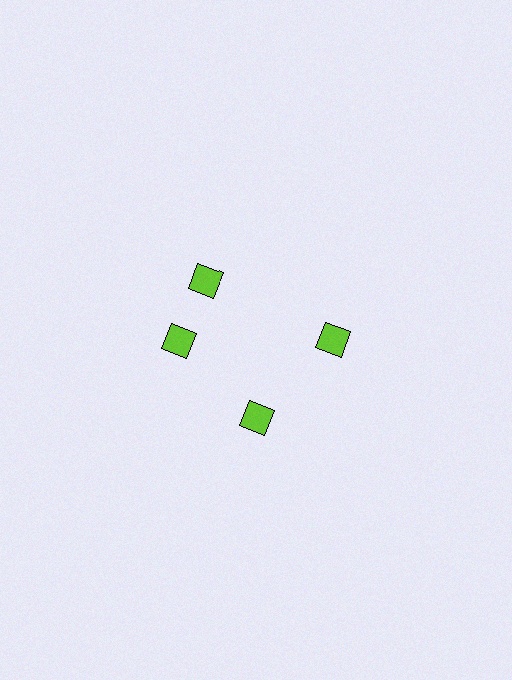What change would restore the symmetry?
The symmetry would be restored by rotating it back into even spacing with its neighbors so that all 4 diamonds sit at equal angles and equal distance from the center.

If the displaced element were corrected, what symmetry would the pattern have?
It would have 4-fold rotational symmetry — the pattern would map onto itself every 90 degrees.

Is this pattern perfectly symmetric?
No. The 4 lime diamonds are arranged in a ring, but one element near the 12 o'clock position is rotated out of alignment along the ring, breaking the 4-fold rotational symmetry.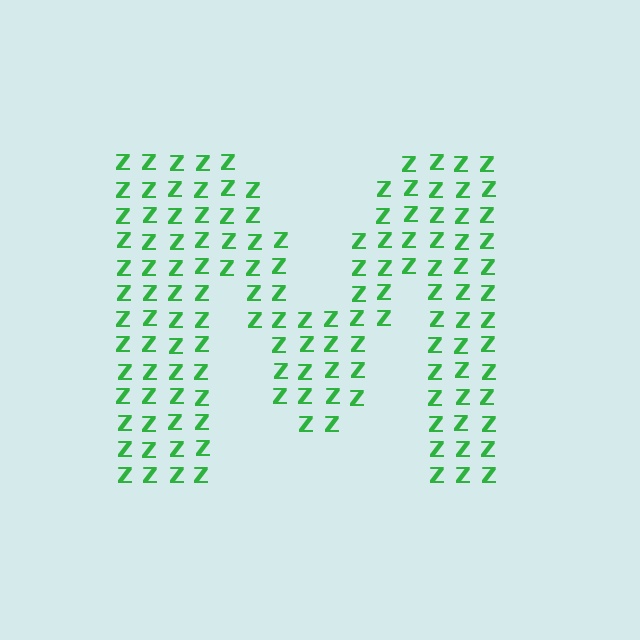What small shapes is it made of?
It is made of small letter Z's.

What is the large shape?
The large shape is the letter M.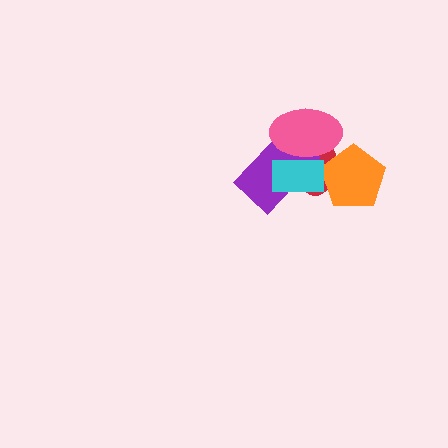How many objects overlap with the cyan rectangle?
3 objects overlap with the cyan rectangle.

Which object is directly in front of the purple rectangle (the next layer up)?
The pink ellipse is directly in front of the purple rectangle.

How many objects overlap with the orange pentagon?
1 object overlaps with the orange pentagon.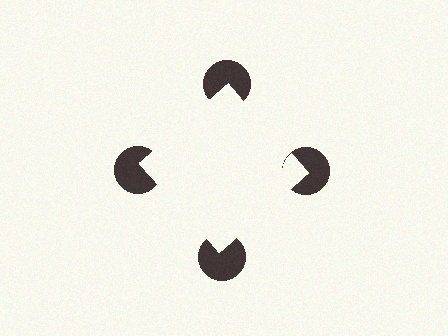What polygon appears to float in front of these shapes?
An illusory square — its edges are inferred from the aligned wedge cuts in the pac-man discs, not physically drawn.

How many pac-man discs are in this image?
There are 4 — one at each vertex of the illusory square.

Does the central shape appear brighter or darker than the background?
It typically appears slightly brighter than the background, even though no actual brightness change is drawn.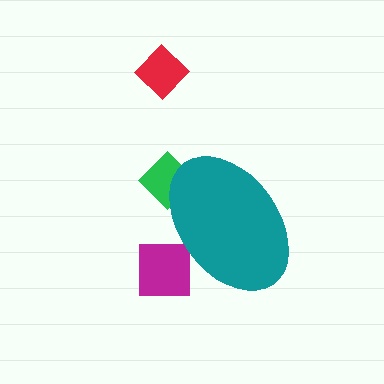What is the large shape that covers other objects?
A teal ellipse.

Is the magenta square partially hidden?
Yes, the magenta square is partially hidden behind the teal ellipse.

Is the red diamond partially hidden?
No, the red diamond is fully visible.